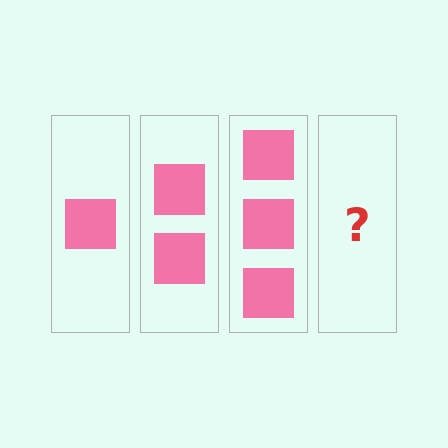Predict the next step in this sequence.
The next step is 4 squares.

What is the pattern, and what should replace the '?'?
The pattern is that each step adds one more square. The '?' should be 4 squares.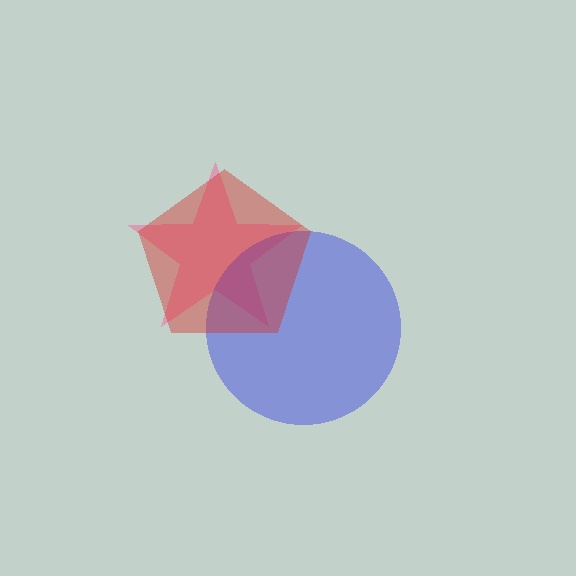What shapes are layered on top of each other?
The layered shapes are: a pink star, a blue circle, a red pentagon.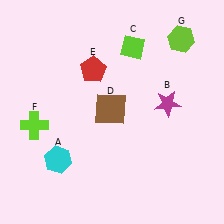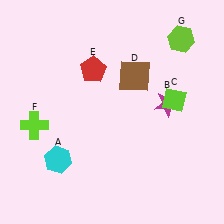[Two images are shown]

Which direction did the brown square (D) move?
The brown square (D) moved up.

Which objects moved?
The objects that moved are: the lime diamond (C), the brown square (D).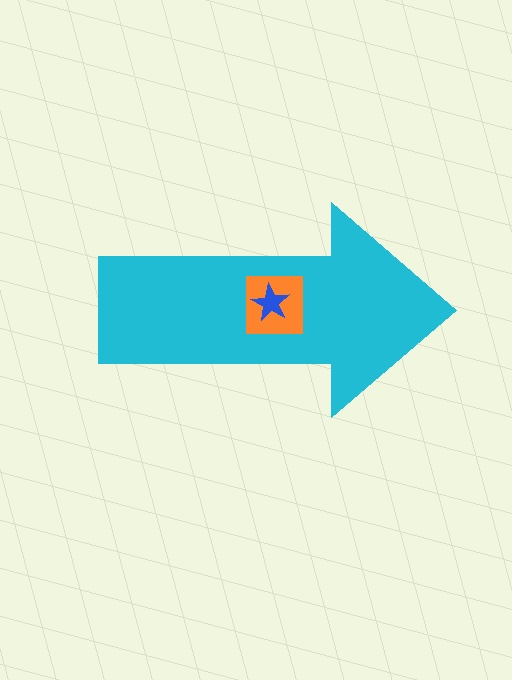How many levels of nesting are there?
3.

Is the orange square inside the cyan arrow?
Yes.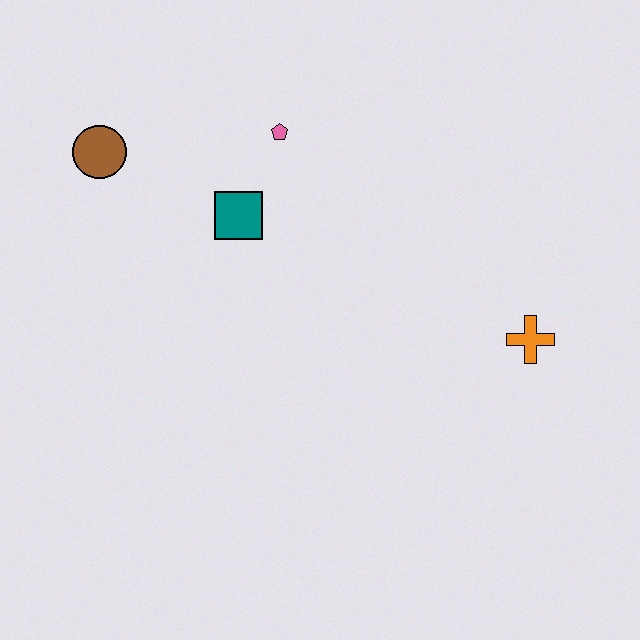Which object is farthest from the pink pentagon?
The orange cross is farthest from the pink pentagon.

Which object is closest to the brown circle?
The teal square is closest to the brown circle.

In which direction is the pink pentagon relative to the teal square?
The pink pentagon is above the teal square.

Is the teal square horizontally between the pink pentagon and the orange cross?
No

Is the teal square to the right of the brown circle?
Yes